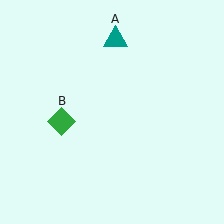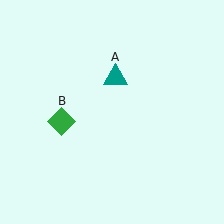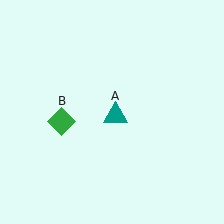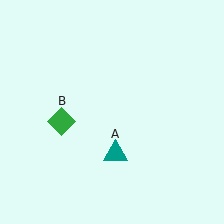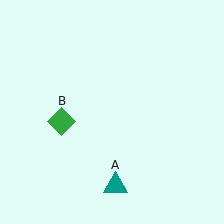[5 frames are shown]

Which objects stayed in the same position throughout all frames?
Green diamond (object B) remained stationary.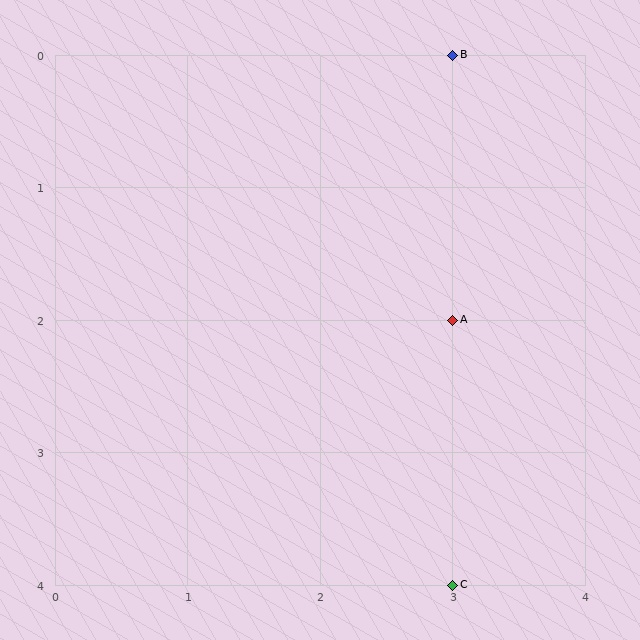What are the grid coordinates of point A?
Point A is at grid coordinates (3, 2).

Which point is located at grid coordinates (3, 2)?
Point A is at (3, 2).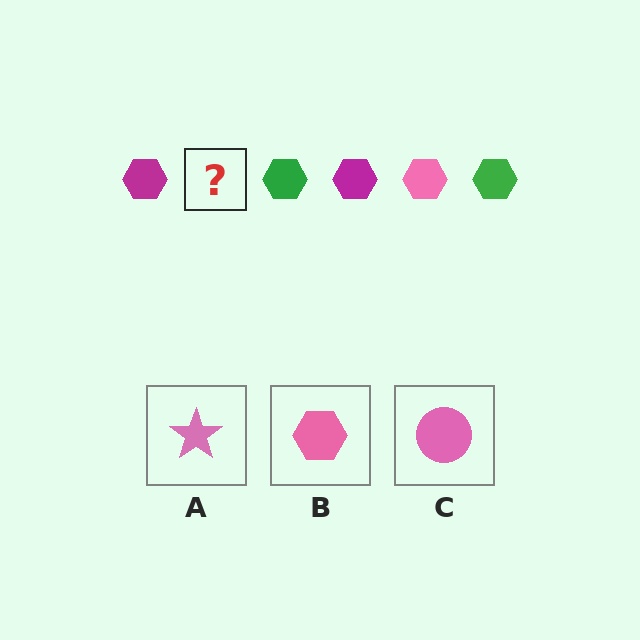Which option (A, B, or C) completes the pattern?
B.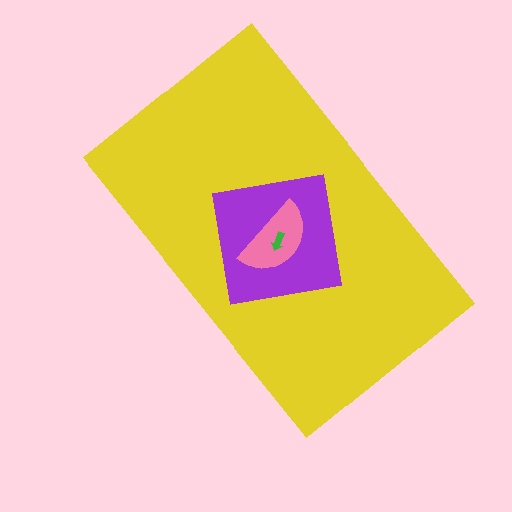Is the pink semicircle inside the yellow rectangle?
Yes.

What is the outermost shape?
The yellow rectangle.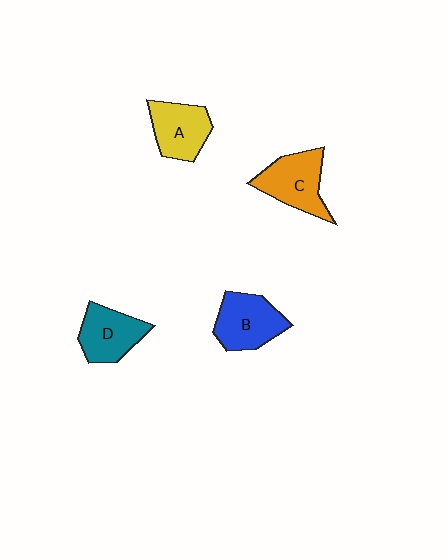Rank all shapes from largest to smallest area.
From largest to smallest: C (orange), B (blue), D (teal), A (yellow).